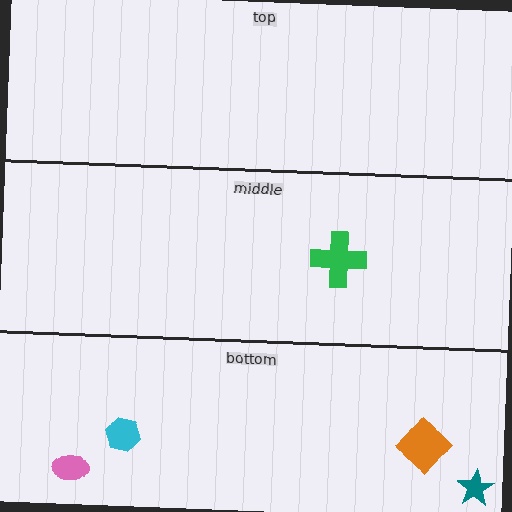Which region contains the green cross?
The middle region.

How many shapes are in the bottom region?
4.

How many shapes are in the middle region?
1.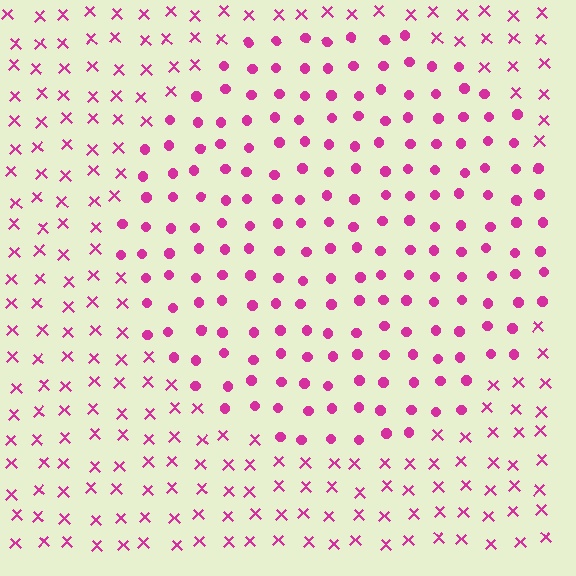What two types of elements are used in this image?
The image uses circles inside the circle region and X marks outside it.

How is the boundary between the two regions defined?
The boundary is defined by a change in element shape: circles inside vs. X marks outside. All elements share the same color and spacing.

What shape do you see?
I see a circle.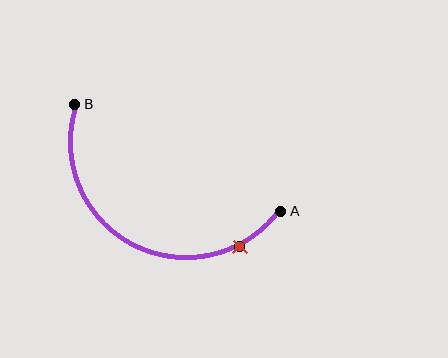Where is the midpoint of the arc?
The arc midpoint is the point on the curve farthest from the straight line joining A and B. It sits below that line.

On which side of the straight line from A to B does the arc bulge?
The arc bulges below the straight line connecting A and B.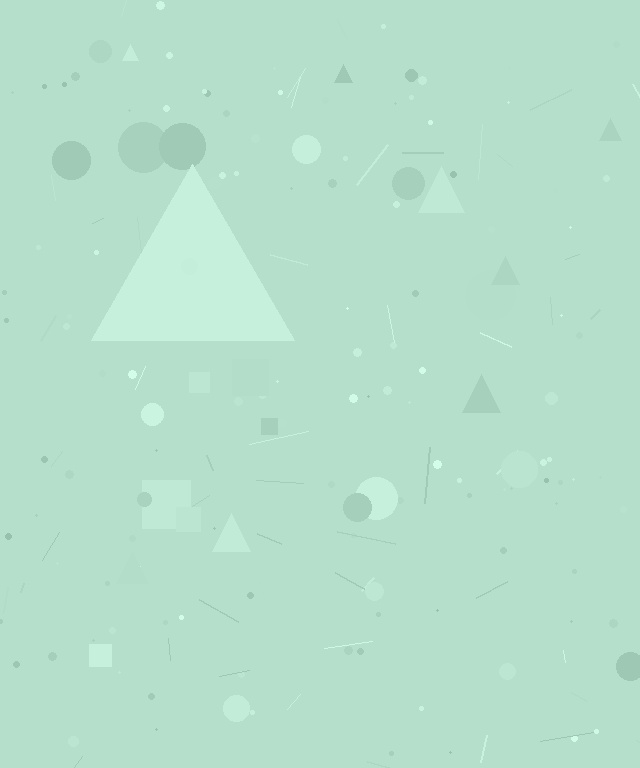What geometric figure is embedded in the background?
A triangle is embedded in the background.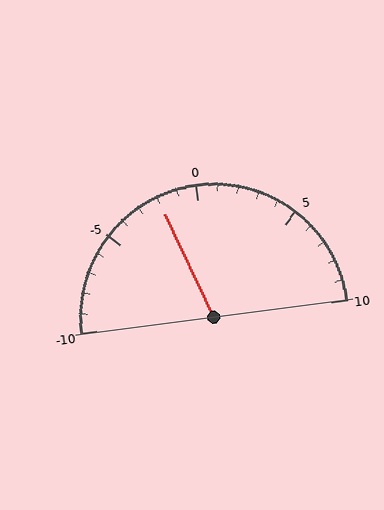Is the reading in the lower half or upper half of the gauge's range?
The reading is in the lower half of the range (-10 to 10).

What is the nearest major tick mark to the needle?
The nearest major tick mark is 0.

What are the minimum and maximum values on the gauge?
The gauge ranges from -10 to 10.